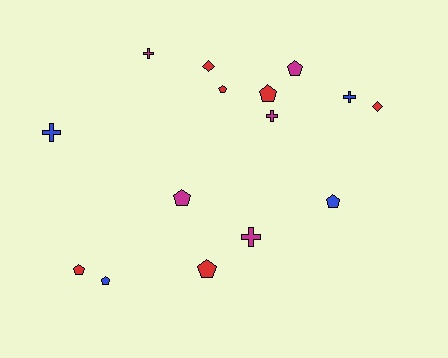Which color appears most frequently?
Red, with 6 objects.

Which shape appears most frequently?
Pentagon, with 8 objects.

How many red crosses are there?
There are no red crosses.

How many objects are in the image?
There are 15 objects.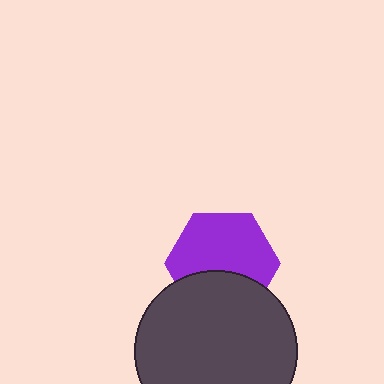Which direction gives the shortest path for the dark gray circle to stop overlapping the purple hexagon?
Moving down gives the shortest separation.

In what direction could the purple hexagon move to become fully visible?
The purple hexagon could move up. That would shift it out from behind the dark gray circle entirely.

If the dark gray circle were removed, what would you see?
You would see the complete purple hexagon.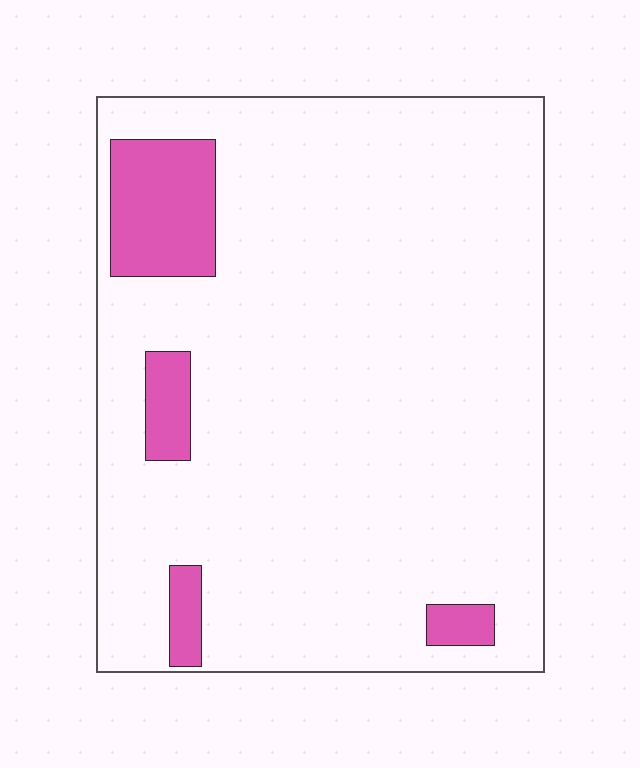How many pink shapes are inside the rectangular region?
4.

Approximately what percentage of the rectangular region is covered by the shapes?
Approximately 10%.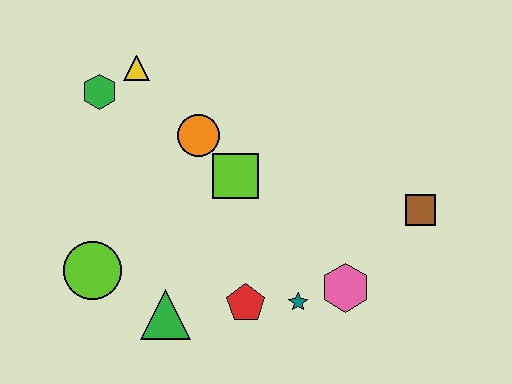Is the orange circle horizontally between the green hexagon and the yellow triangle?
No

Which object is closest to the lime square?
The orange circle is closest to the lime square.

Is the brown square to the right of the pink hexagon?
Yes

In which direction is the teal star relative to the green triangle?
The teal star is to the right of the green triangle.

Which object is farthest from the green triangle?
The brown square is farthest from the green triangle.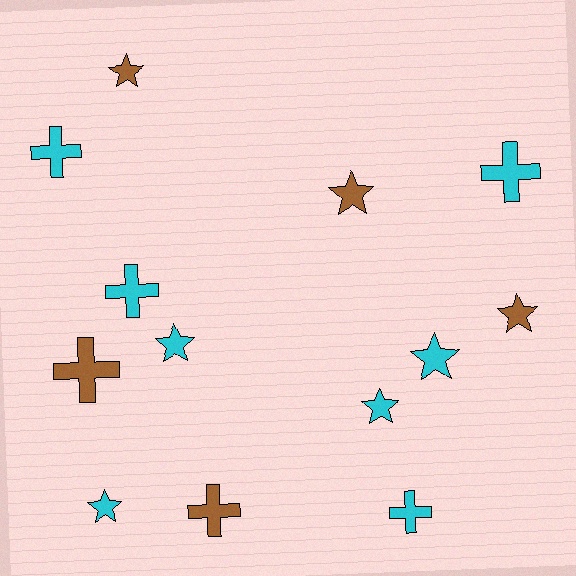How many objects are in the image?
There are 13 objects.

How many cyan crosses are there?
There are 4 cyan crosses.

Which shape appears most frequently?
Star, with 7 objects.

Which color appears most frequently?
Cyan, with 8 objects.